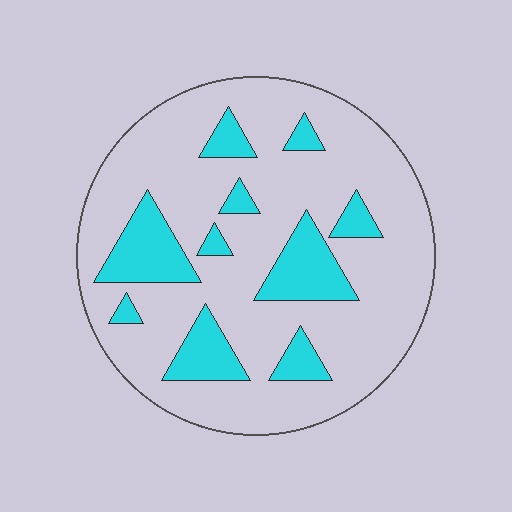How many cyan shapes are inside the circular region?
10.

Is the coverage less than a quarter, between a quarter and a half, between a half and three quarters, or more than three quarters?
Less than a quarter.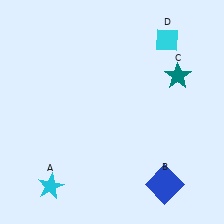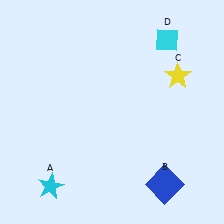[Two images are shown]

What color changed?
The star (C) changed from teal in Image 1 to yellow in Image 2.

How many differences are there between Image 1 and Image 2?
There is 1 difference between the two images.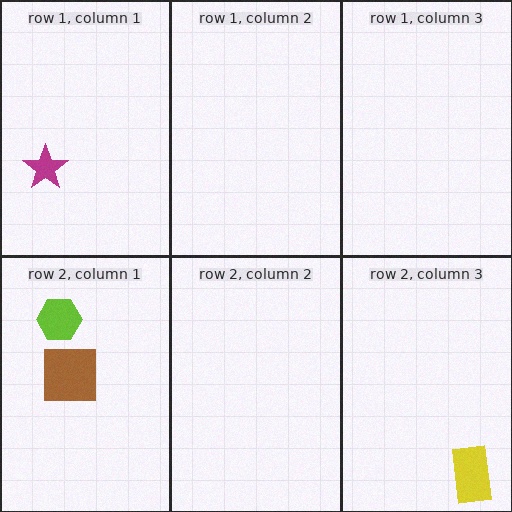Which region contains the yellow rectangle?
The row 2, column 3 region.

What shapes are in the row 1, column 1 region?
The magenta star.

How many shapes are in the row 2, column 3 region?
1.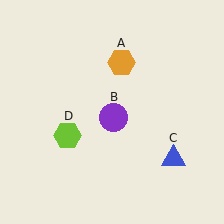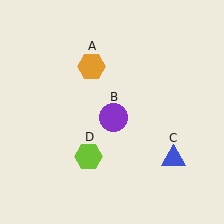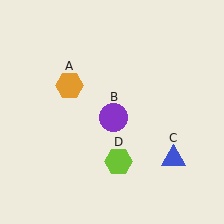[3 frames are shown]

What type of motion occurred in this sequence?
The orange hexagon (object A), lime hexagon (object D) rotated counterclockwise around the center of the scene.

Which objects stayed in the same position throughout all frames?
Purple circle (object B) and blue triangle (object C) remained stationary.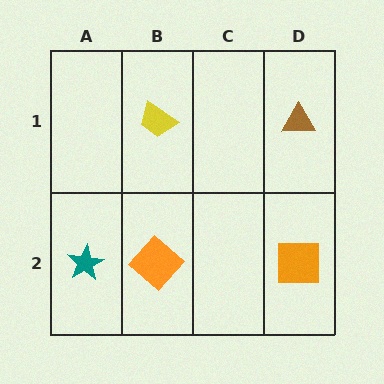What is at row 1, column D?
A brown triangle.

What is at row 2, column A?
A teal star.